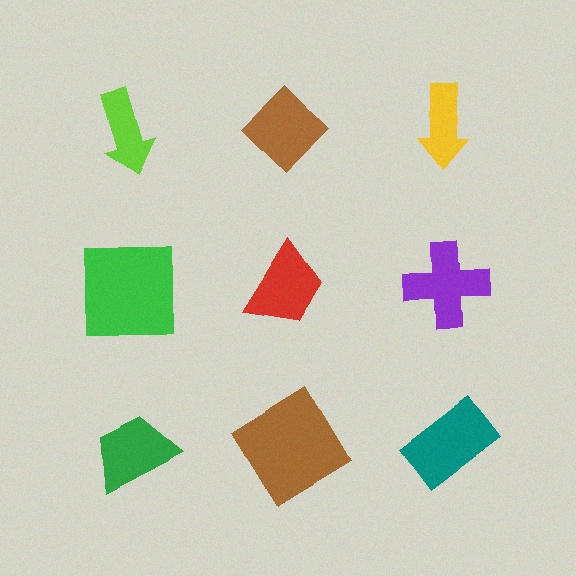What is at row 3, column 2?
A brown diamond.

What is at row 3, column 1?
A green trapezoid.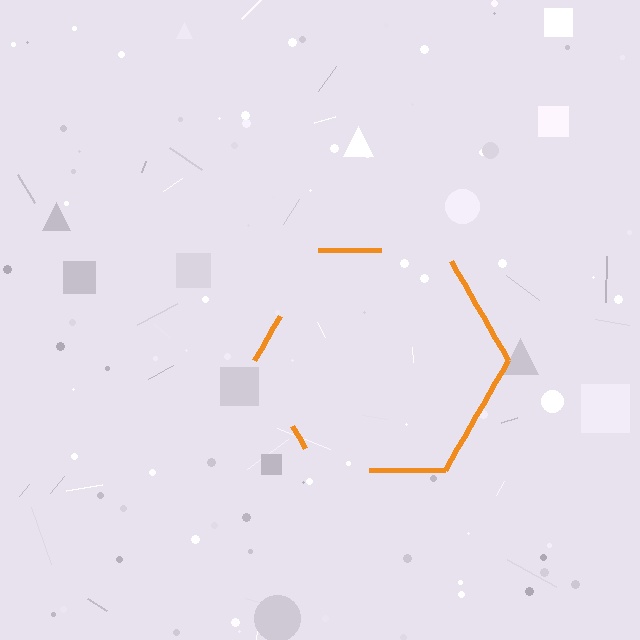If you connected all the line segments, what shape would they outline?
They would outline a hexagon.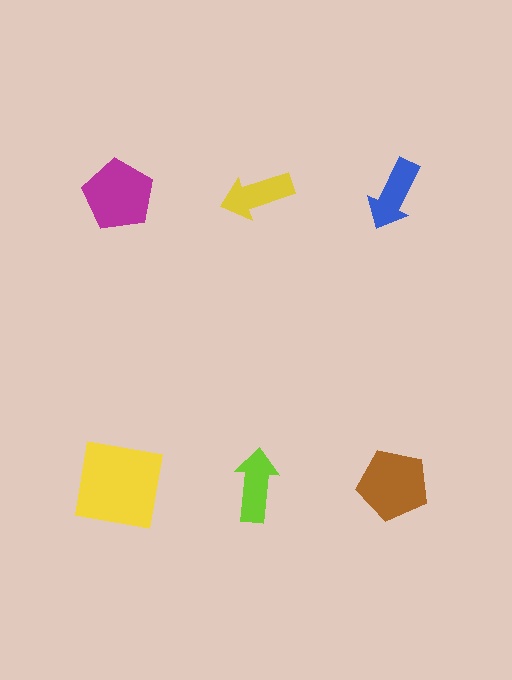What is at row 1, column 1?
A magenta pentagon.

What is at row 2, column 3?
A brown pentagon.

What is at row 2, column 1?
A yellow square.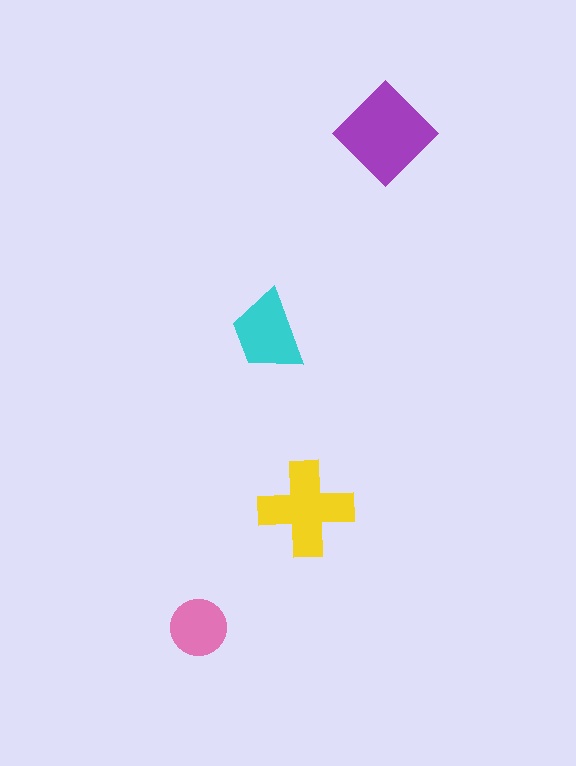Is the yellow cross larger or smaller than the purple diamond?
Smaller.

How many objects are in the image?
There are 4 objects in the image.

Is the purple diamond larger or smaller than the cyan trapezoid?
Larger.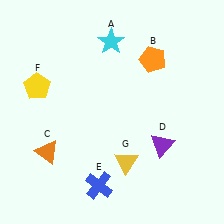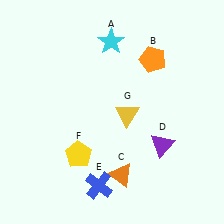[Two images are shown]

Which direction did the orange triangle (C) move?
The orange triangle (C) moved right.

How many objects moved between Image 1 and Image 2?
3 objects moved between the two images.